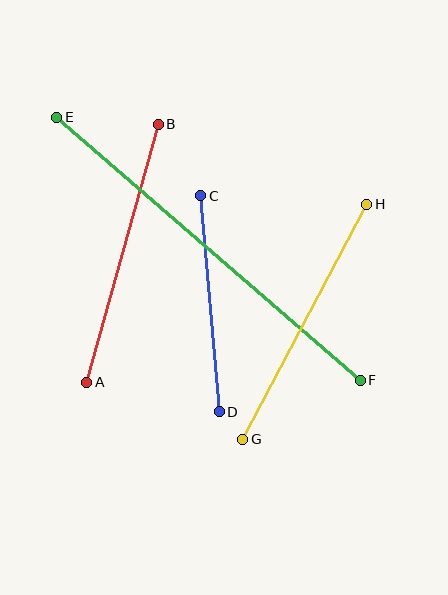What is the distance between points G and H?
The distance is approximately 266 pixels.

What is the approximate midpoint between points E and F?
The midpoint is at approximately (209, 249) pixels.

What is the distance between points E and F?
The distance is approximately 401 pixels.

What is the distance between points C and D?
The distance is approximately 217 pixels.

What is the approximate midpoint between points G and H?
The midpoint is at approximately (305, 322) pixels.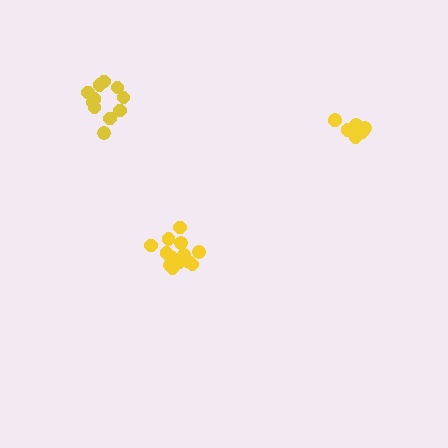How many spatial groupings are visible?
There are 3 spatial groupings.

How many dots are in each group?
Group 1: 13 dots, Group 2: 11 dots, Group 3: 8 dots (32 total).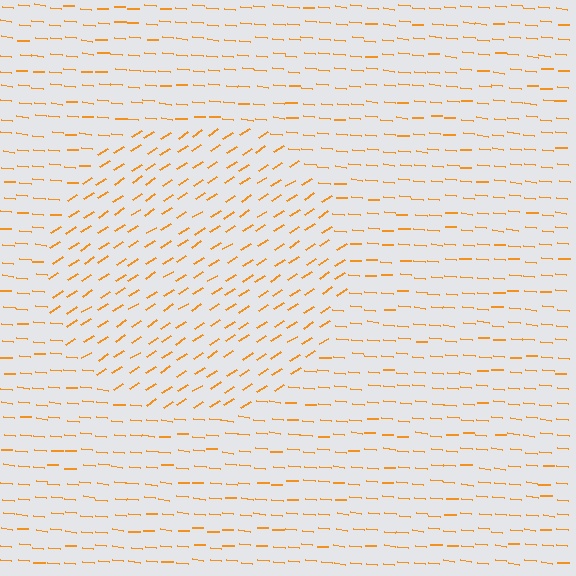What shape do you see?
I see a circle.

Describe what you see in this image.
The image is filled with small orange line segments. A circle region in the image has lines oriented differently from the surrounding lines, creating a visible texture boundary.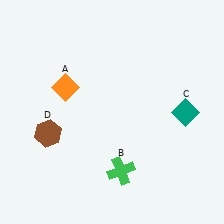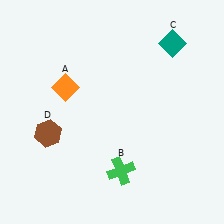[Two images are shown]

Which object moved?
The teal diamond (C) moved up.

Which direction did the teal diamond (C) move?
The teal diamond (C) moved up.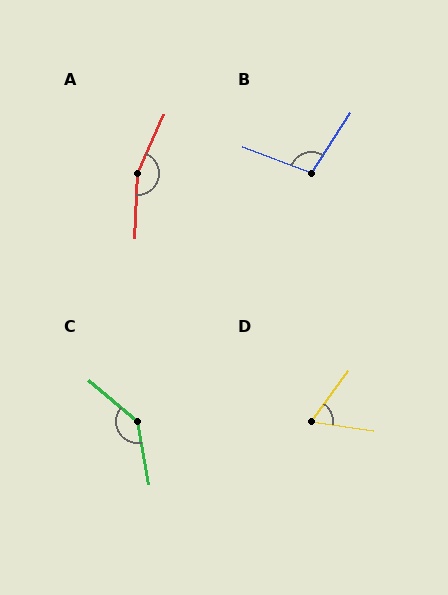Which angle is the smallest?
D, at approximately 62 degrees.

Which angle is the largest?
A, at approximately 158 degrees.